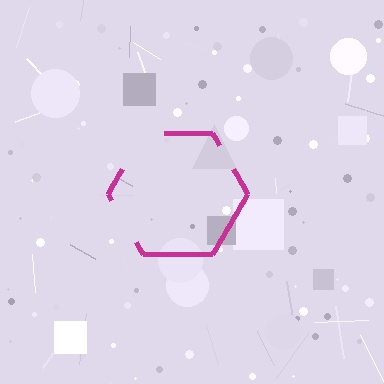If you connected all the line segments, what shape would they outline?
They would outline a hexagon.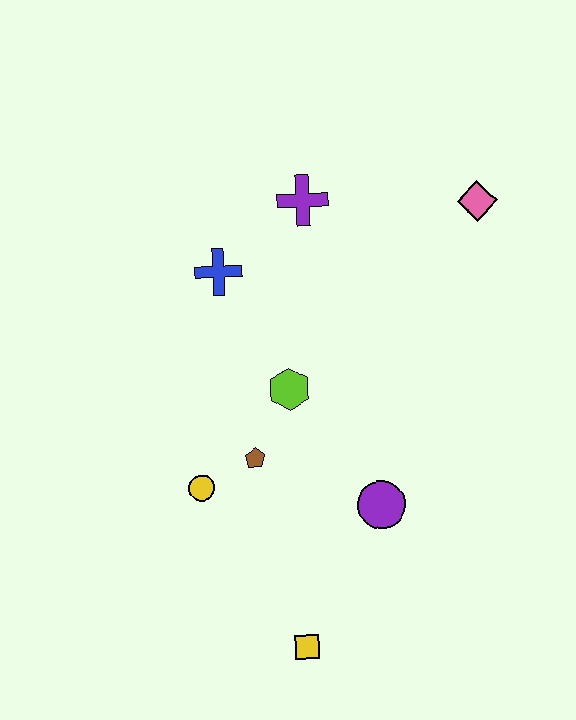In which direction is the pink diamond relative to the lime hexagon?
The pink diamond is to the right of the lime hexagon.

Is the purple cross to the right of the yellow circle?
Yes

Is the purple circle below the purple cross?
Yes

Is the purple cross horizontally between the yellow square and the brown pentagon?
No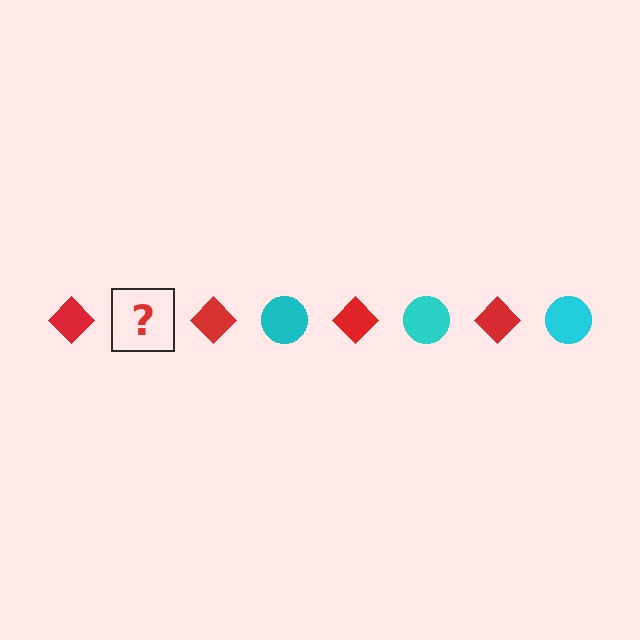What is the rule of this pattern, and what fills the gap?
The rule is that the pattern alternates between red diamond and cyan circle. The gap should be filled with a cyan circle.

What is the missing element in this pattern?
The missing element is a cyan circle.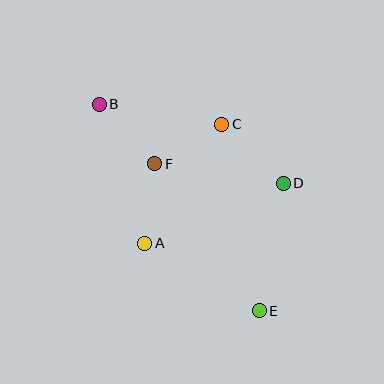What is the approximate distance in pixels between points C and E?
The distance between C and E is approximately 190 pixels.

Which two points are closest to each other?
Points C and F are closest to each other.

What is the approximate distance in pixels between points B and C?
The distance between B and C is approximately 124 pixels.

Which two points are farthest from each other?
Points B and E are farthest from each other.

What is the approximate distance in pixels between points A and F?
The distance between A and F is approximately 80 pixels.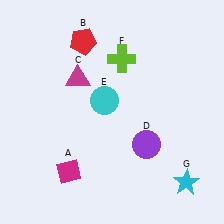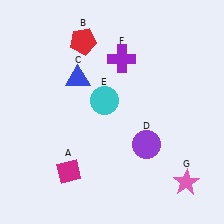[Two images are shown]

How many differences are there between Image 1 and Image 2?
There are 3 differences between the two images.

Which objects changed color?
C changed from magenta to blue. F changed from lime to purple. G changed from cyan to pink.